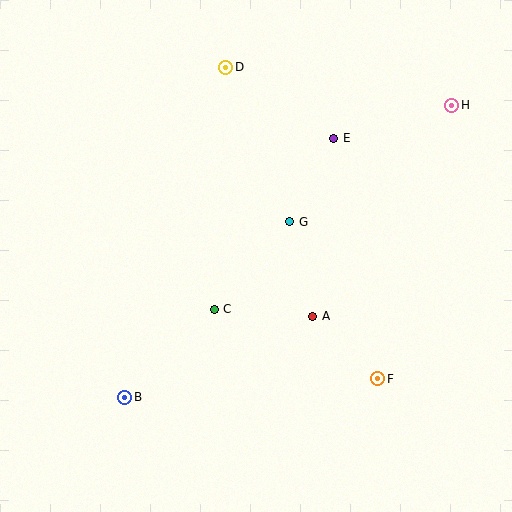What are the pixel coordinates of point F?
Point F is at (378, 379).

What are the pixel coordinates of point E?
Point E is at (334, 138).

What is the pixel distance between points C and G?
The distance between C and G is 116 pixels.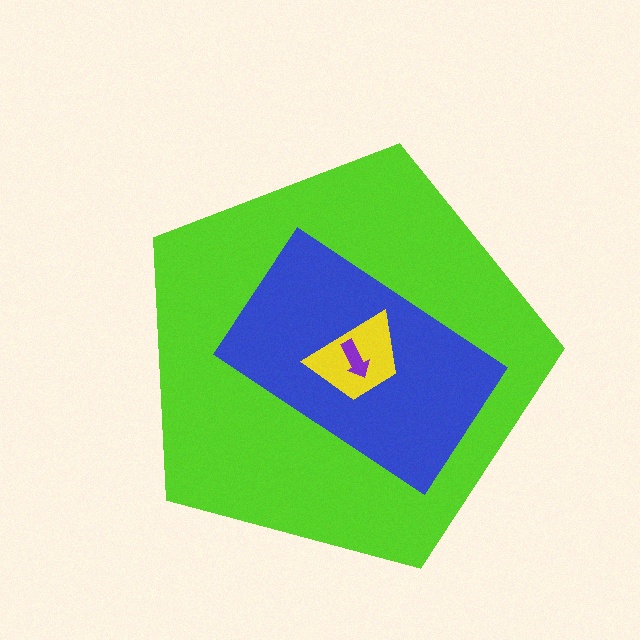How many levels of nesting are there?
4.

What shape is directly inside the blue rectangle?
The yellow trapezoid.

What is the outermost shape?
The lime pentagon.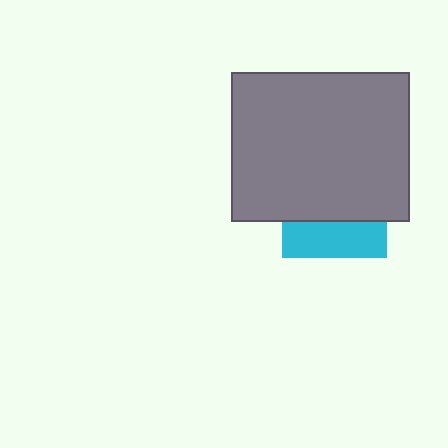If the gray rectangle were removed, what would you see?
You would see the complete cyan square.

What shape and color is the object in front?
The object in front is a gray rectangle.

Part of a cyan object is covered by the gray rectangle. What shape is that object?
It is a square.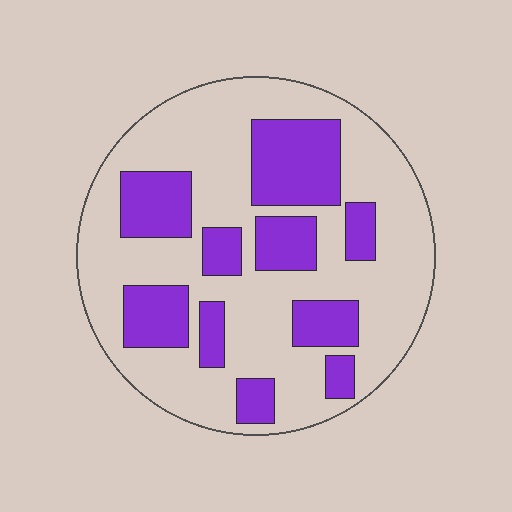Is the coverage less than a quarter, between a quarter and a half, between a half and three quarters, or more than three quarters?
Between a quarter and a half.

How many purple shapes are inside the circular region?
10.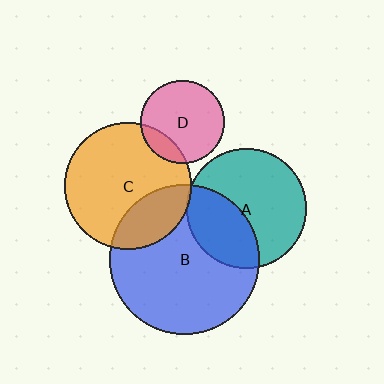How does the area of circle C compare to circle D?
Approximately 2.3 times.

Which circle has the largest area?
Circle B (blue).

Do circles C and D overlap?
Yes.